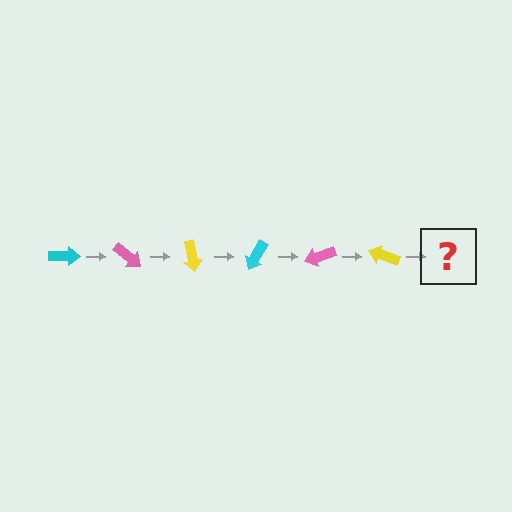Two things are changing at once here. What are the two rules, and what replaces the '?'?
The two rules are that it rotates 40 degrees each step and the color cycles through cyan, pink, and yellow. The '?' should be a cyan arrow, rotated 240 degrees from the start.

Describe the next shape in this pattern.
It should be a cyan arrow, rotated 240 degrees from the start.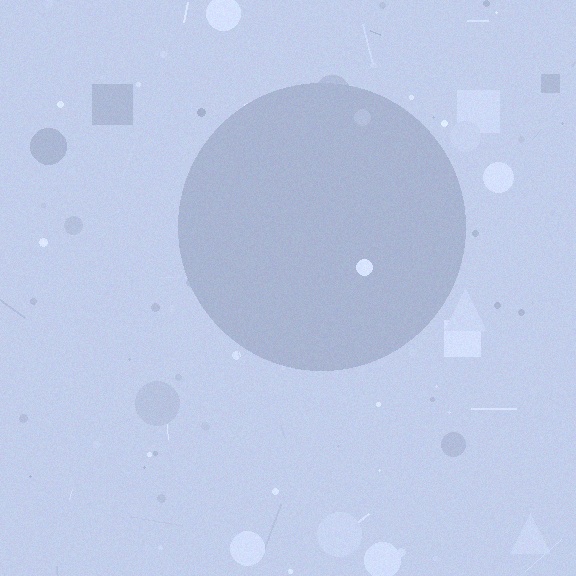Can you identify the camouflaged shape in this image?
The camouflaged shape is a circle.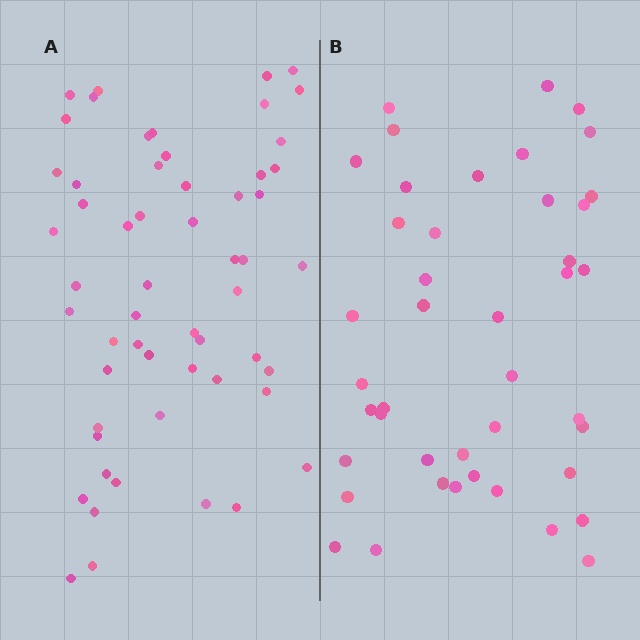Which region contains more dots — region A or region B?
Region A (the left region) has more dots.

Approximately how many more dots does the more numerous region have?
Region A has approximately 15 more dots than region B.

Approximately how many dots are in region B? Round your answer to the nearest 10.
About 40 dots. (The exact count is 43, which rounds to 40.)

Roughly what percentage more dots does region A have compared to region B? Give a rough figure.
About 30% more.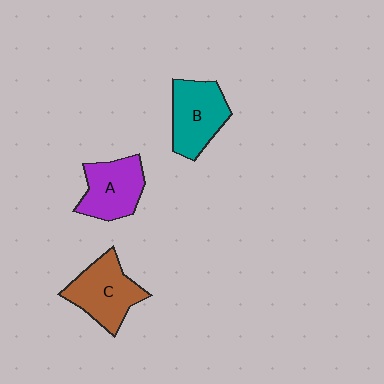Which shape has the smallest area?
Shape A (purple).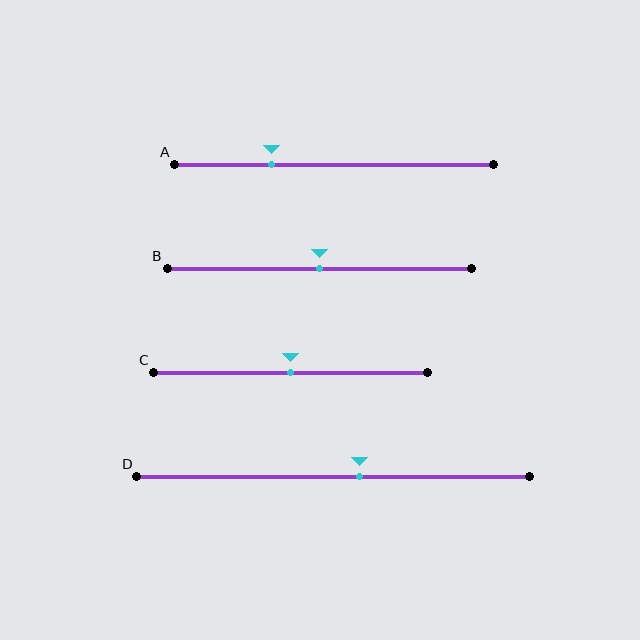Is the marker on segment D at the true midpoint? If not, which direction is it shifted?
No, the marker on segment D is shifted to the right by about 7% of the segment length.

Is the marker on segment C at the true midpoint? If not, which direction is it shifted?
Yes, the marker on segment C is at the true midpoint.